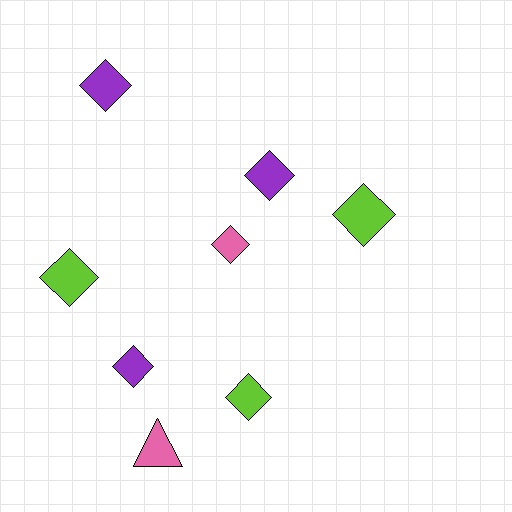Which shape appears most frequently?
Diamond, with 7 objects.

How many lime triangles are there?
There are no lime triangles.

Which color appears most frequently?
Purple, with 3 objects.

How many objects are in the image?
There are 8 objects.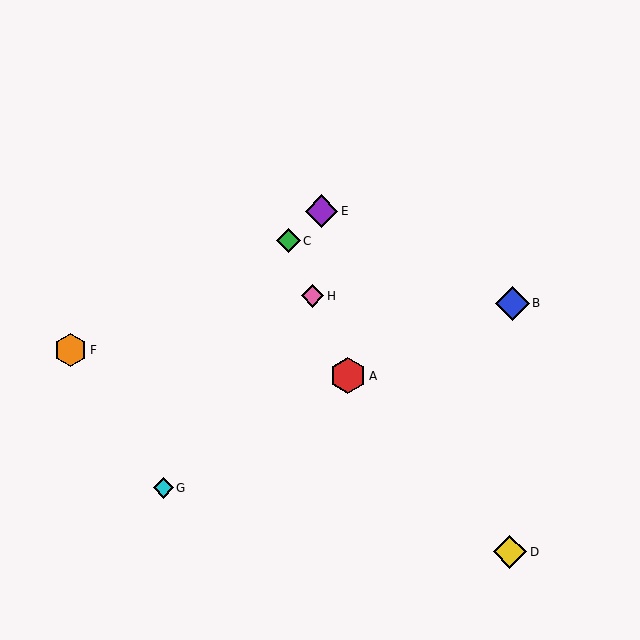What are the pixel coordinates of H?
Object H is at (313, 296).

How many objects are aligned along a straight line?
3 objects (A, C, H) are aligned along a straight line.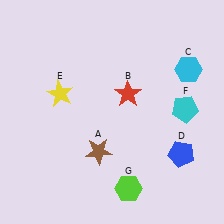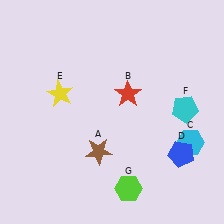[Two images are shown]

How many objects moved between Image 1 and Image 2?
1 object moved between the two images.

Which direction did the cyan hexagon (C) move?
The cyan hexagon (C) moved down.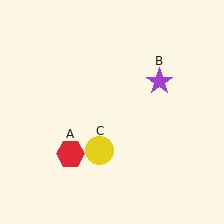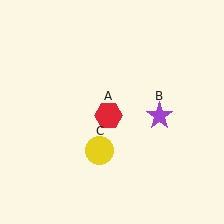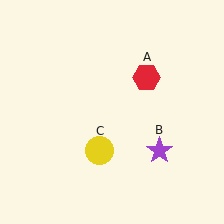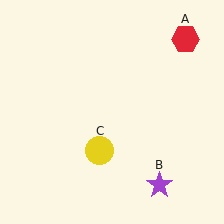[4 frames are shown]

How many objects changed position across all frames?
2 objects changed position: red hexagon (object A), purple star (object B).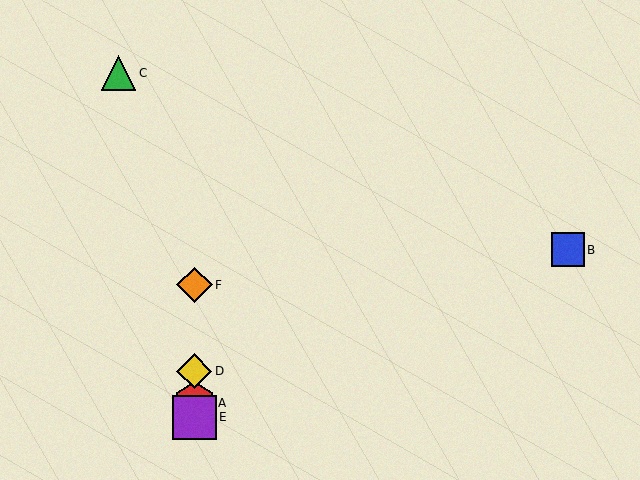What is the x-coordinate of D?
Object D is at x≈194.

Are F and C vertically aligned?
No, F is at x≈194 and C is at x≈119.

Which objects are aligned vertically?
Objects A, D, E, F are aligned vertically.